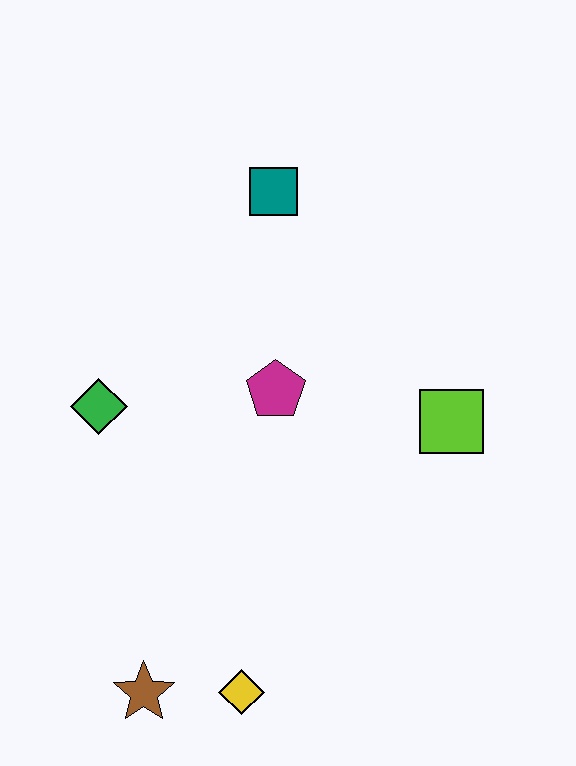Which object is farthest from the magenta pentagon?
The brown star is farthest from the magenta pentagon.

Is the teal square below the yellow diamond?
No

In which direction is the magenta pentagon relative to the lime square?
The magenta pentagon is to the left of the lime square.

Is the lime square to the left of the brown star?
No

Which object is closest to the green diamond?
The magenta pentagon is closest to the green diamond.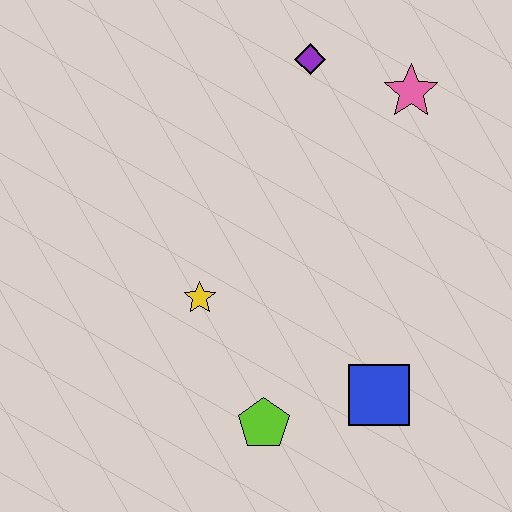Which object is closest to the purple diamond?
The pink star is closest to the purple diamond.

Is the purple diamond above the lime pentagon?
Yes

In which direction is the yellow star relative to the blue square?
The yellow star is to the left of the blue square.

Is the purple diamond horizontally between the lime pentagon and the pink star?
Yes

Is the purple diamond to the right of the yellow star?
Yes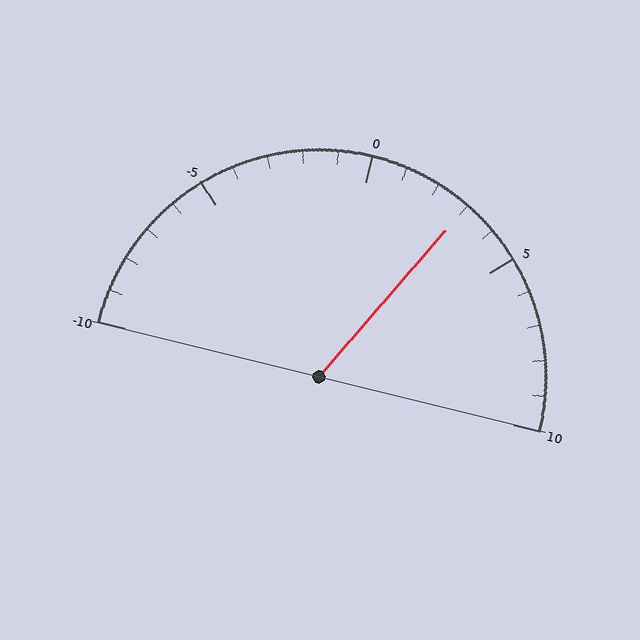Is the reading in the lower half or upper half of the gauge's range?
The reading is in the upper half of the range (-10 to 10).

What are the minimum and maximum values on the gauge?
The gauge ranges from -10 to 10.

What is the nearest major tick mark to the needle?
The nearest major tick mark is 5.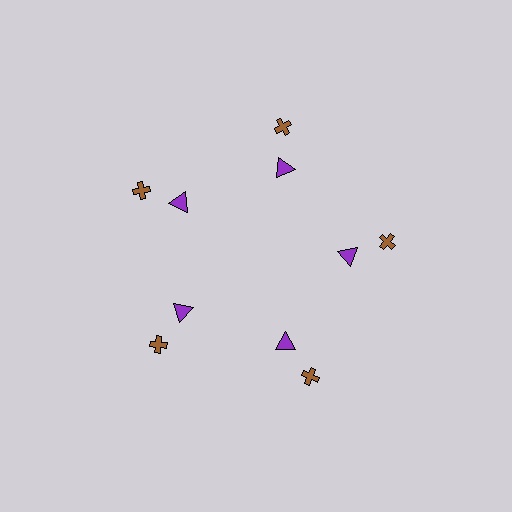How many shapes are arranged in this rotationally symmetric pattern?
There are 10 shapes, arranged in 5 groups of 2.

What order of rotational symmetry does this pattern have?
This pattern has 5-fold rotational symmetry.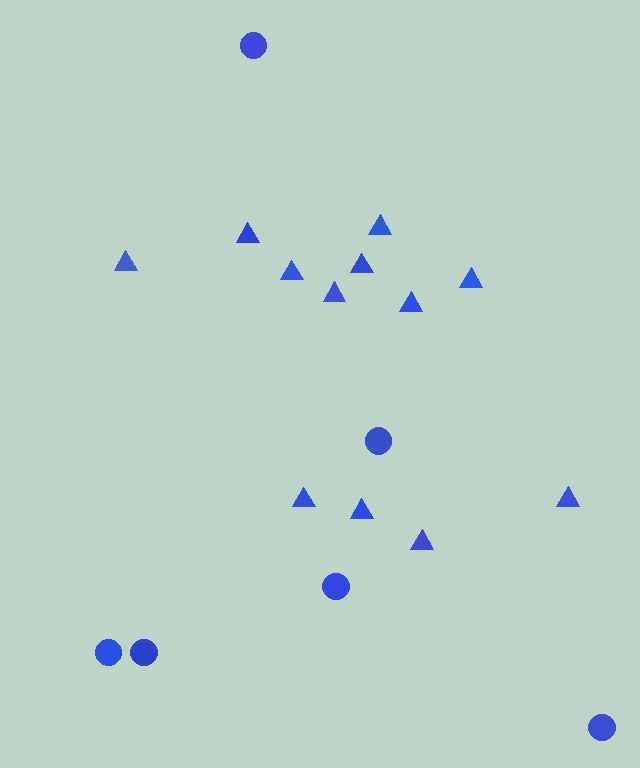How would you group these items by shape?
There are 2 groups: one group of circles (6) and one group of triangles (12).